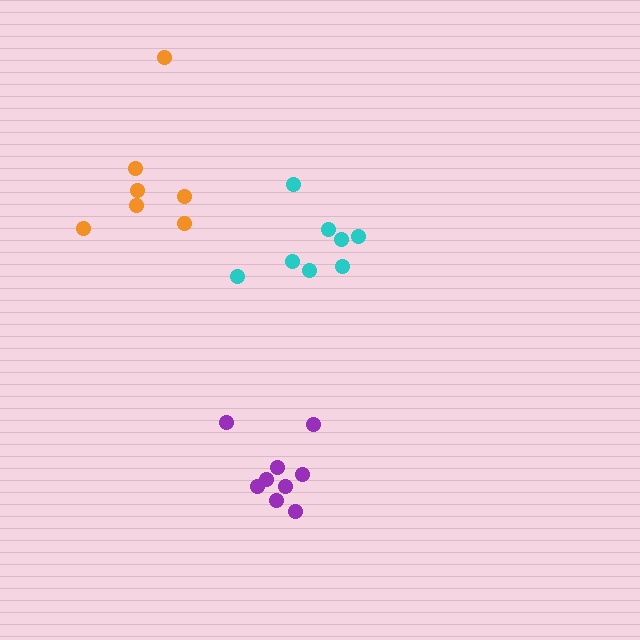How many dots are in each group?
Group 1: 9 dots, Group 2: 7 dots, Group 3: 8 dots (24 total).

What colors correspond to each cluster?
The clusters are colored: purple, orange, cyan.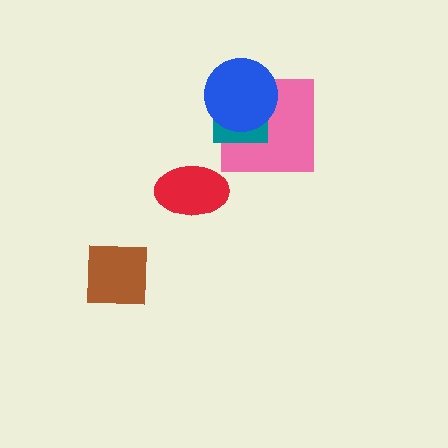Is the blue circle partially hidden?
No, no other shape covers it.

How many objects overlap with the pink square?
2 objects overlap with the pink square.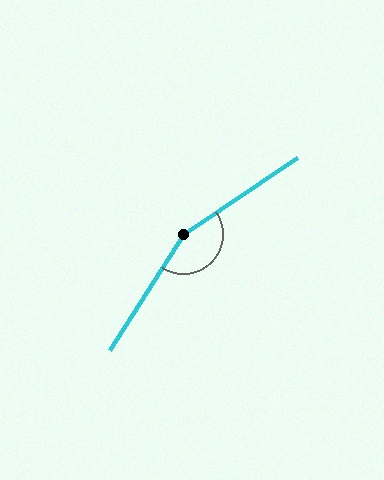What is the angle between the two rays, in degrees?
Approximately 156 degrees.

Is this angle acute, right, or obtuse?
It is obtuse.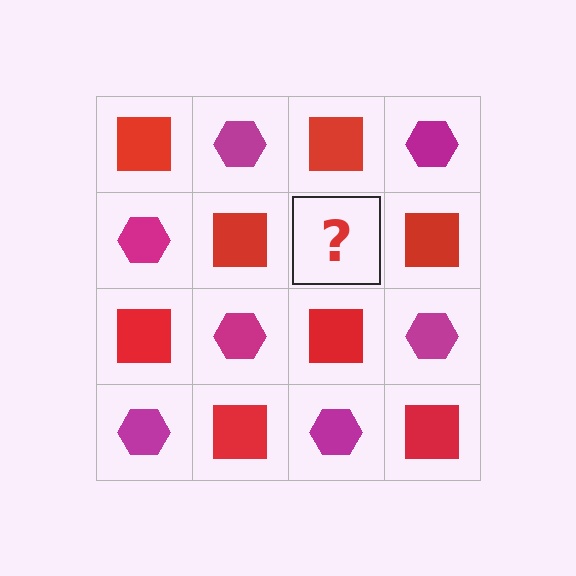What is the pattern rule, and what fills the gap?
The rule is that it alternates red square and magenta hexagon in a checkerboard pattern. The gap should be filled with a magenta hexagon.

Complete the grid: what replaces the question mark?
The question mark should be replaced with a magenta hexagon.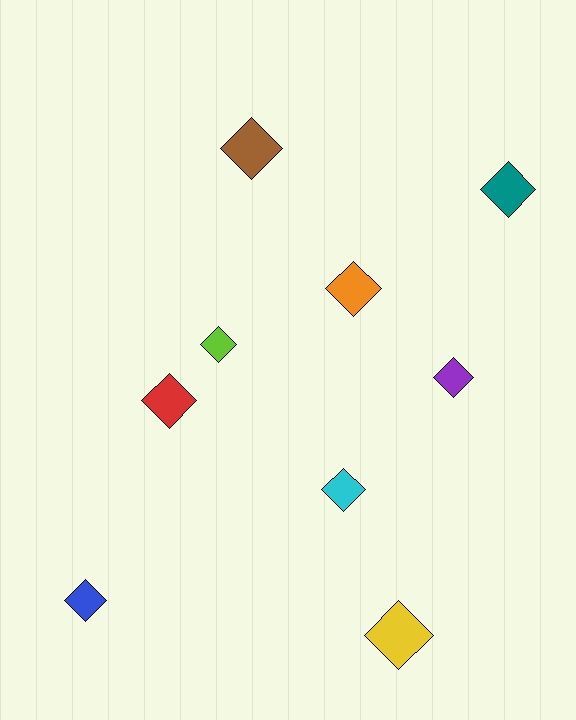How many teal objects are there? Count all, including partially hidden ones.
There is 1 teal object.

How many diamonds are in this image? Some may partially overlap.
There are 9 diamonds.